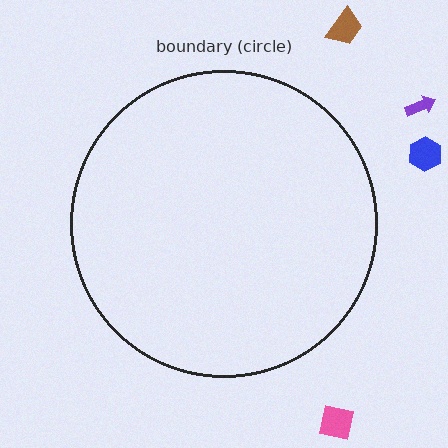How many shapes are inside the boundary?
0 inside, 4 outside.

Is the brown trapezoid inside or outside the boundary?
Outside.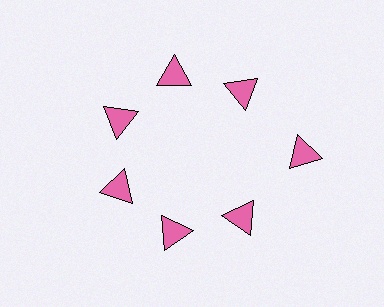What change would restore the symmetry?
The symmetry would be restored by moving it inward, back onto the ring so that all 7 triangles sit at equal angles and equal distance from the center.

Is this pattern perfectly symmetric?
No. The 7 pink triangles are arranged in a ring, but one element near the 3 o'clock position is pushed outward from the center, breaking the 7-fold rotational symmetry.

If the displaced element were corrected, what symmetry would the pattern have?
It would have 7-fold rotational symmetry — the pattern would map onto itself every 51 degrees.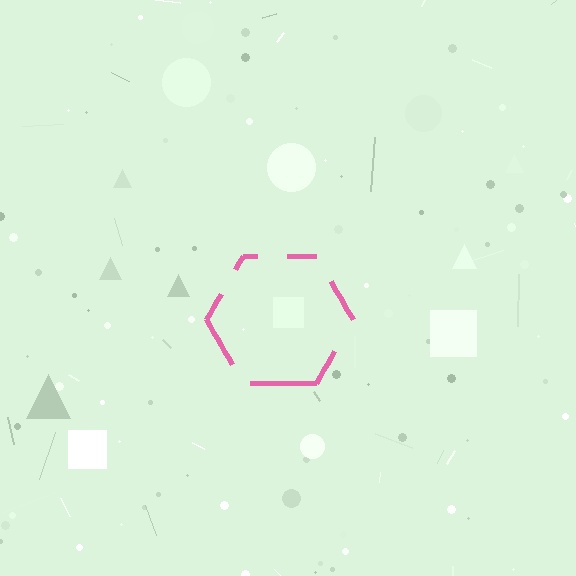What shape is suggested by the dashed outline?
The dashed outline suggests a hexagon.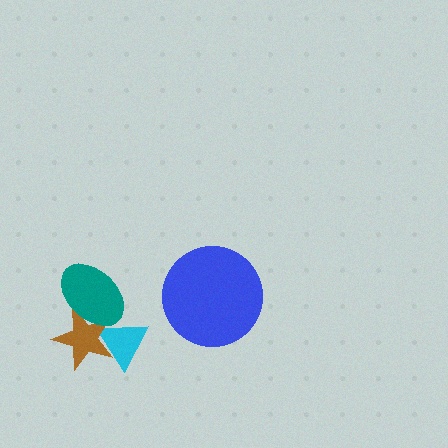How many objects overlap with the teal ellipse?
2 objects overlap with the teal ellipse.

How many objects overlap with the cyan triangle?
2 objects overlap with the cyan triangle.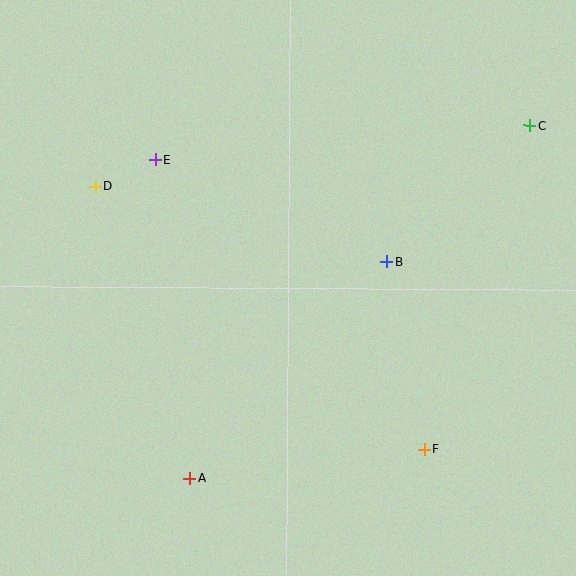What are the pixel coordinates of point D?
Point D is at (95, 186).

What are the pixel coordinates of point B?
Point B is at (387, 261).